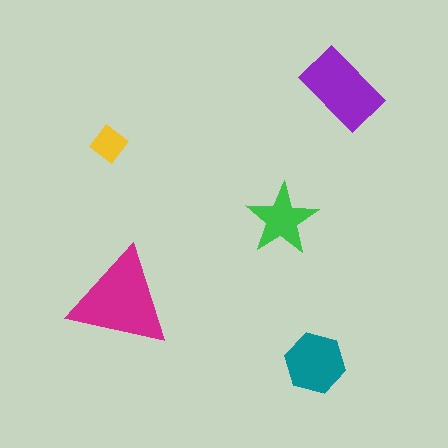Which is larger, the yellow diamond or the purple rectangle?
The purple rectangle.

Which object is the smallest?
The yellow diamond.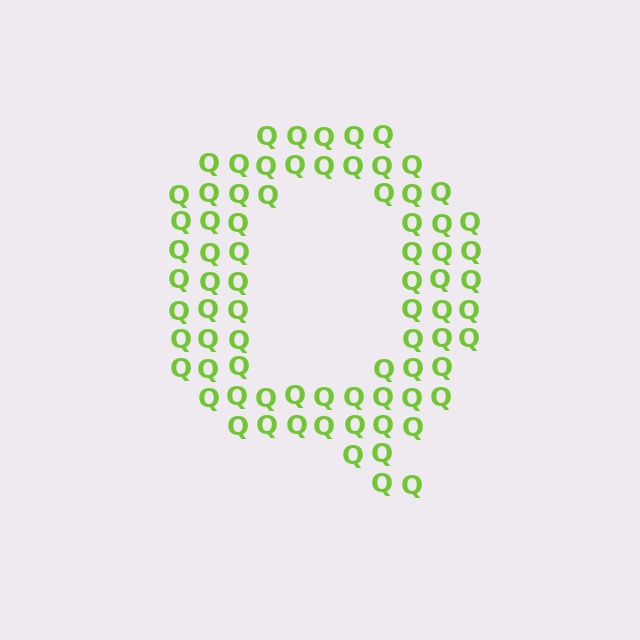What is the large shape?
The large shape is the letter Q.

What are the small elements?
The small elements are letter Q's.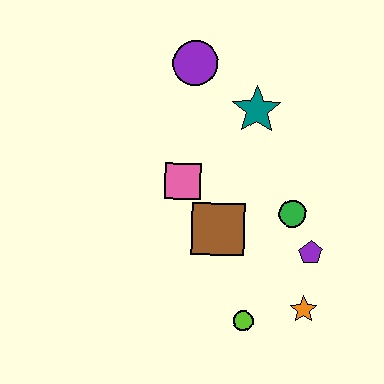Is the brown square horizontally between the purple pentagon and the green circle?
No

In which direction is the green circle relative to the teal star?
The green circle is below the teal star.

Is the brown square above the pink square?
No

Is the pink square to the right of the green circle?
No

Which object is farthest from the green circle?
The purple circle is farthest from the green circle.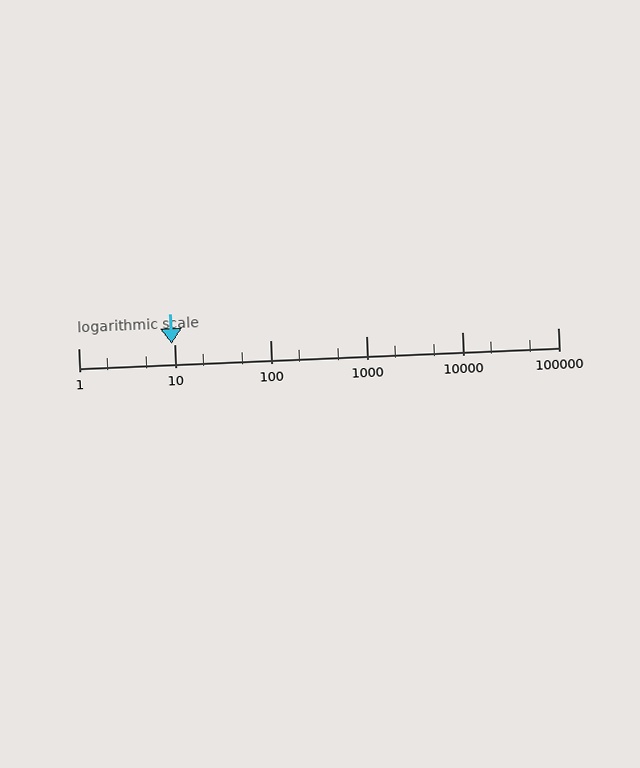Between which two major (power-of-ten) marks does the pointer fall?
The pointer is between 1 and 10.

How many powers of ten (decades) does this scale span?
The scale spans 5 decades, from 1 to 100000.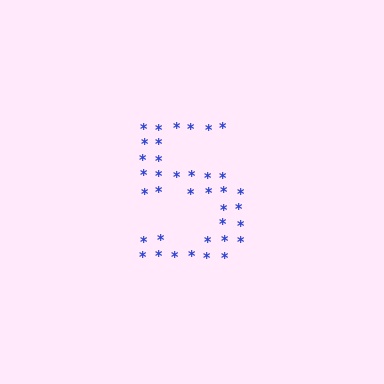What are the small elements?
The small elements are asterisks.